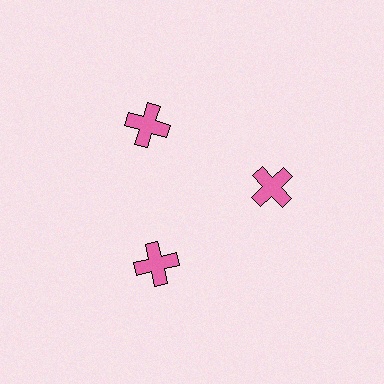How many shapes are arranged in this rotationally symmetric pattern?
There are 3 shapes, arranged in 3 groups of 1.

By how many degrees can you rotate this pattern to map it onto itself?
The pattern maps onto itself every 120 degrees of rotation.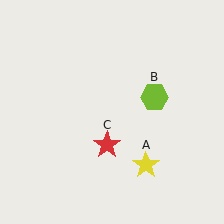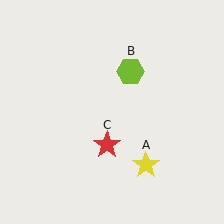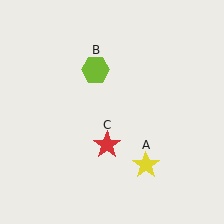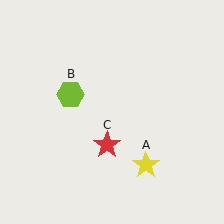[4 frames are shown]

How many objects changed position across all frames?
1 object changed position: lime hexagon (object B).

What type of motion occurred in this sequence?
The lime hexagon (object B) rotated counterclockwise around the center of the scene.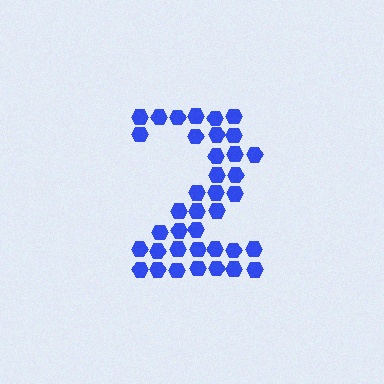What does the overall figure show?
The overall figure shows the digit 2.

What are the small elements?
The small elements are hexagons.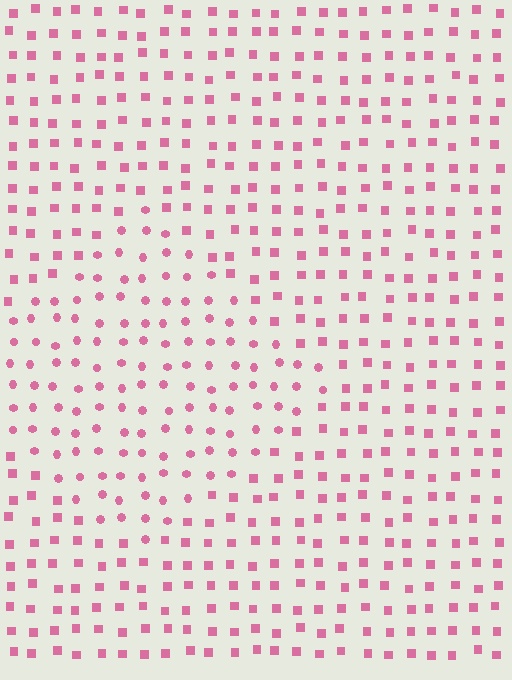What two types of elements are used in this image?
The image uses circles inside the diamond region and squares outside it.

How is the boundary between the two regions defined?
The boundary is defined by a change in element shape: circles inside vs. squares outside. All elements share the same color and spacing.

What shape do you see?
I see a diamond.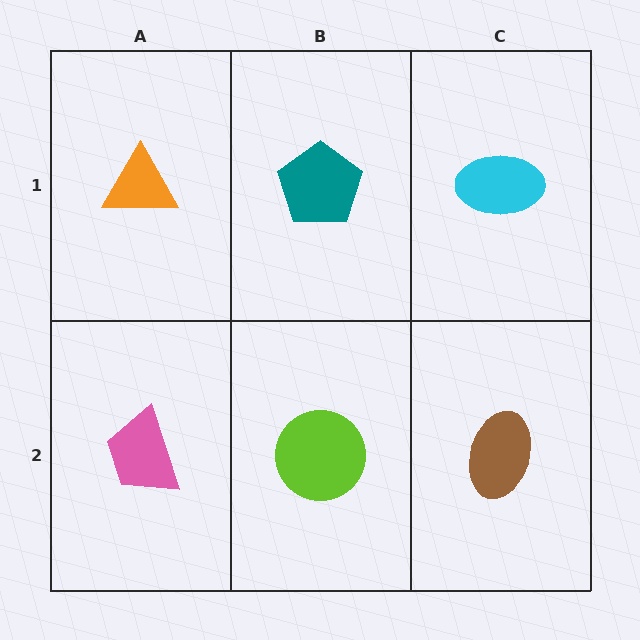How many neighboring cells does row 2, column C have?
2.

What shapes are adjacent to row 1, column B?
A lime circle (row 2, column B), an orange triangle (row 1, column A), a cyan ellipse (row 1, column C).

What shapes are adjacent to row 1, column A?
A pink trapezoid (row 2, column A), a teal pentagon (row 1, column B).